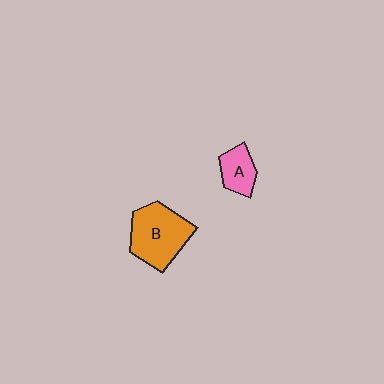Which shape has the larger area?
Shape B (orange).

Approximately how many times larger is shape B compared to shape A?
Approximately 2.1 times.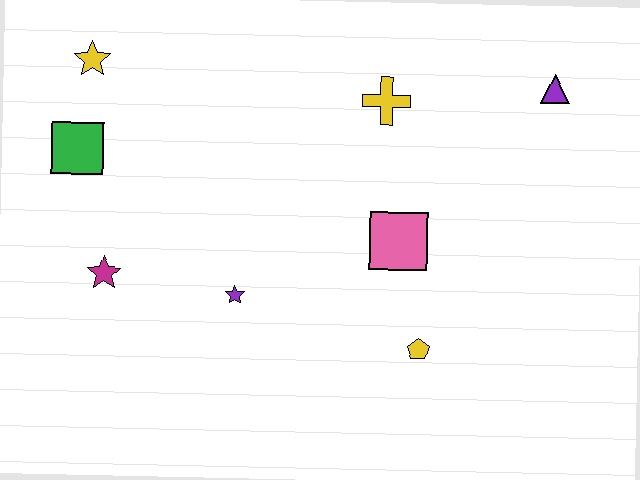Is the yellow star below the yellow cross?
No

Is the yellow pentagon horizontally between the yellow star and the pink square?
No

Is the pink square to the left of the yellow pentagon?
Yes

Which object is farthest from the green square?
The purple triangle is farthest from the green square.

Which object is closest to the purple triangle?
The yellow cross is closest to the purple triangle.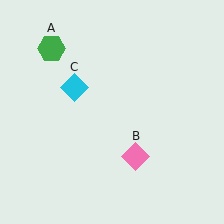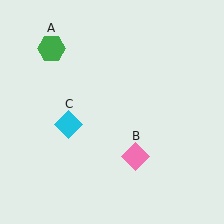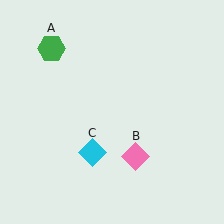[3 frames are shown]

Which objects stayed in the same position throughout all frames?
Green hexagon (object A) and pink diamond (object B) remained stationary.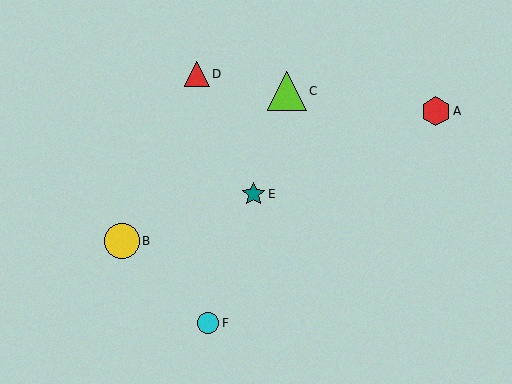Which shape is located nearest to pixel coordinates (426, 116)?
The red hexagon (labeled A) at (436, 111) is nearest to that location.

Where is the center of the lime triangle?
The center of the lime triangle is at (287, 91).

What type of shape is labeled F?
Shape F is a cyan circle.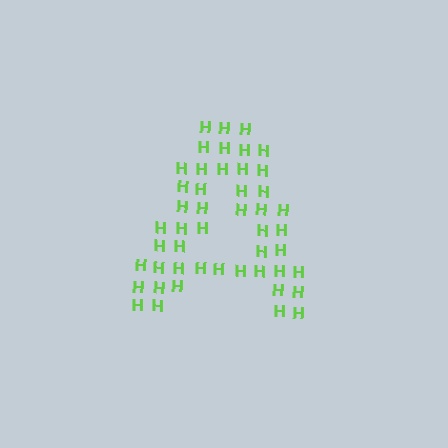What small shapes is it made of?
It is made of small letter H's.